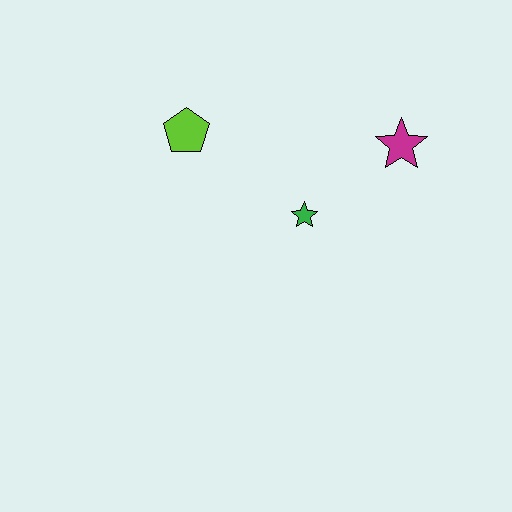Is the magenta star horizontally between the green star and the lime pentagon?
No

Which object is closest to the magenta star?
The green star is closest to the magenta star.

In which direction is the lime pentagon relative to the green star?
The lime pentagon is to the left of the green star.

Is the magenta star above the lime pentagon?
No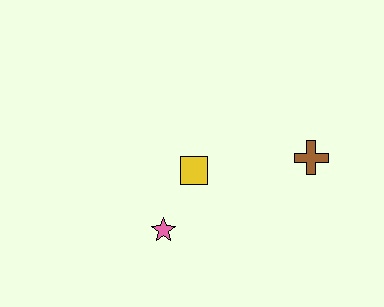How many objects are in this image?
There are 3 objects.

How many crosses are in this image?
There is 1 cross.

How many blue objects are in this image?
There are no blue objects.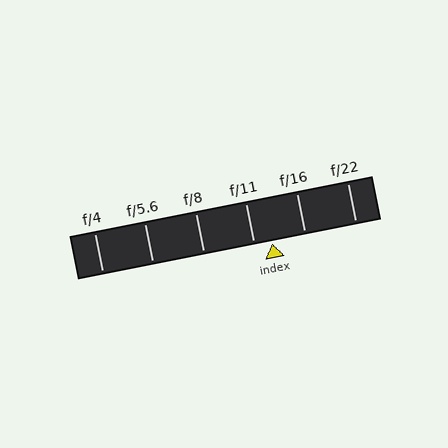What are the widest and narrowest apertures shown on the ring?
The widest aperture shown is f/4 and the narrowest is f/22.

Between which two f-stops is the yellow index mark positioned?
The index mark is between f/11 and f/16.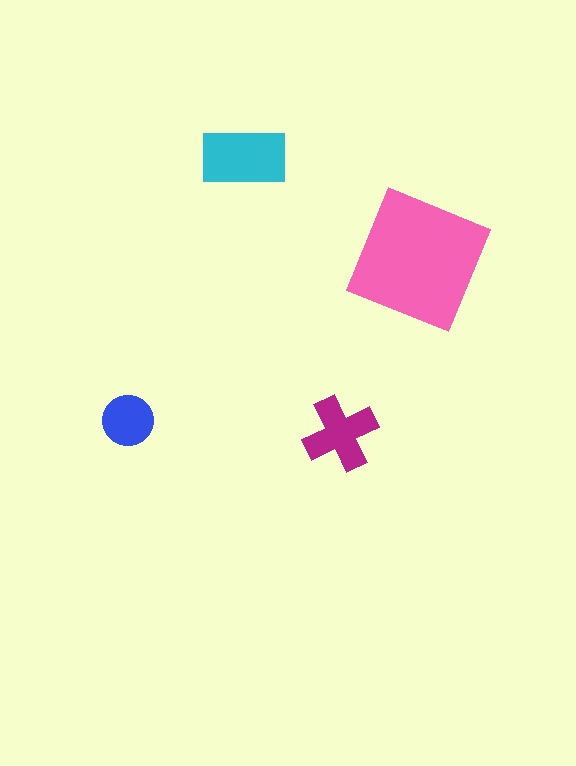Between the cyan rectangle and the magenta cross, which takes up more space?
The cyan rectangle.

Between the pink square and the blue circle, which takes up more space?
The pink square.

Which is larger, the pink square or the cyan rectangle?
The pink square.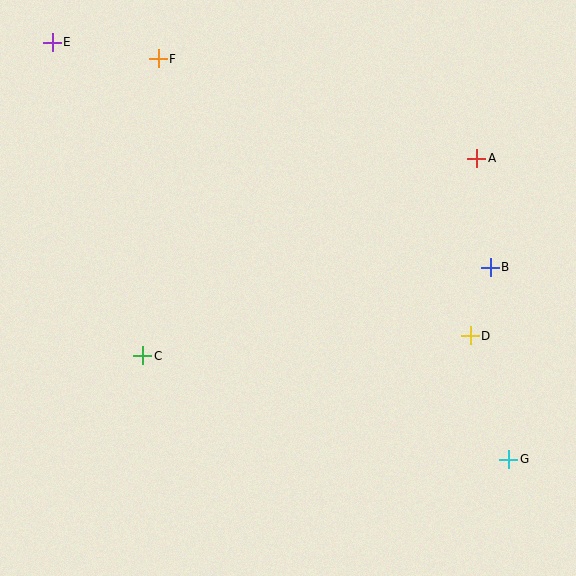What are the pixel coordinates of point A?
Point A is at (477, 158).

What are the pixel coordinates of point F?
Point F is at (158, 59).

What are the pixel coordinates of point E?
Point E is at (52, 42).